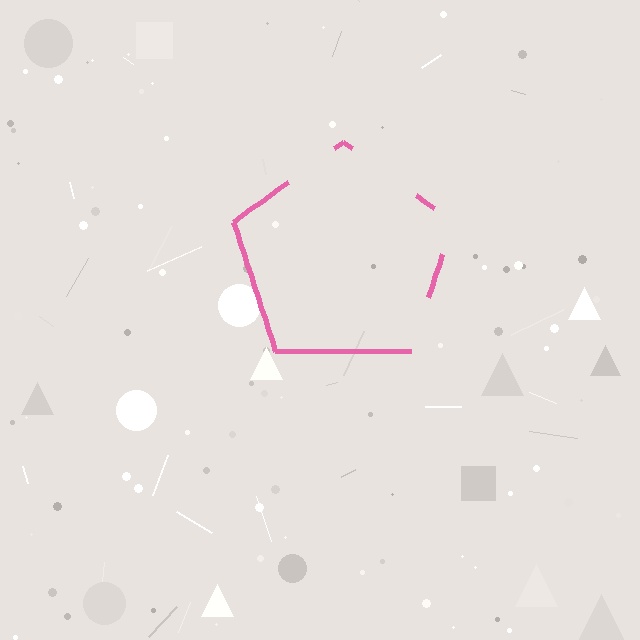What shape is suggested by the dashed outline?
The dashed outline suggests a pentagon.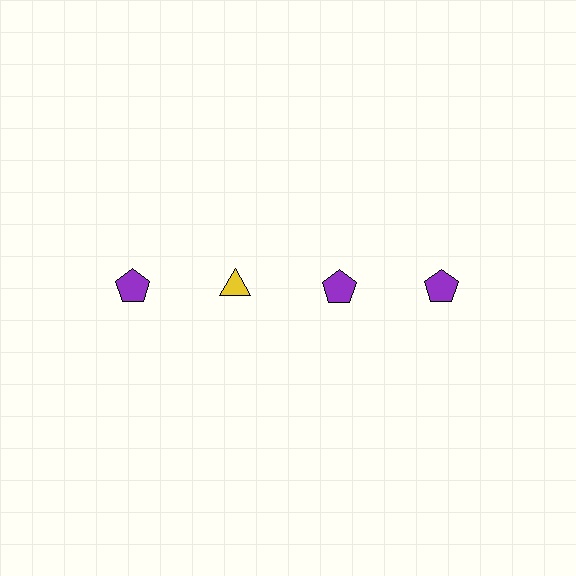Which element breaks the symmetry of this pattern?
The yellow triangle in the top row, second from left column breaks the symmetry. All other shapes are purple pentagons.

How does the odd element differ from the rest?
It differs in both color (yellow instead of purple) and shape (triangle instead of pentagon).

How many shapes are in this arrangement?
There are 4 shapes arranged in a grid pattern.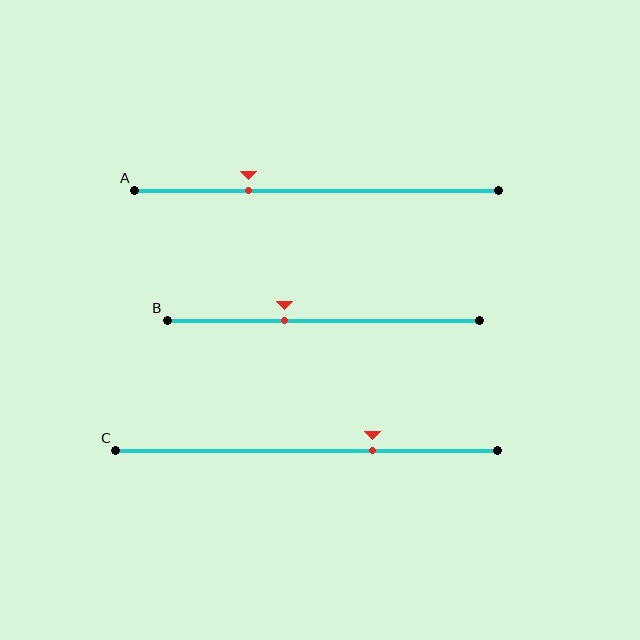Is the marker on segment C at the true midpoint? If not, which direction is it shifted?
No, the marker on segment C is shifted to the right by about 17% of the segment length.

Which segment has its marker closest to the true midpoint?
Segment B has its marker closest to the true midpoint.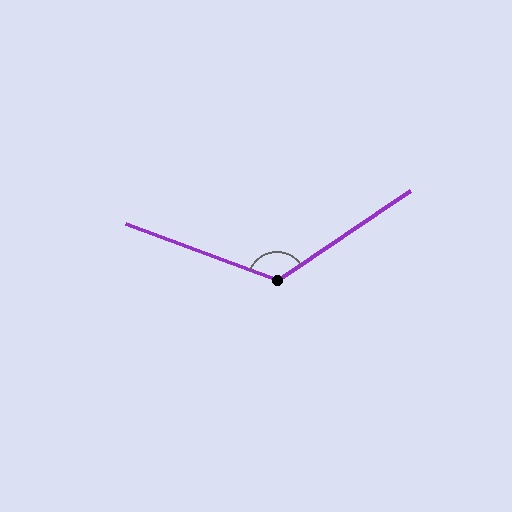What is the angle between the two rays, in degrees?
Approximately 125 degrees.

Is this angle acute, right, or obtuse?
It is obtuse.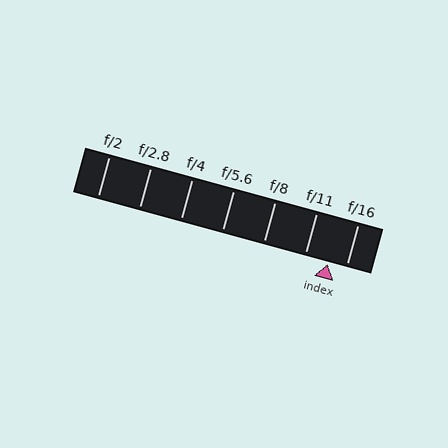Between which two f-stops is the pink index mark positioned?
The index mark is between f/11 and f/16.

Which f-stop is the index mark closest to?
The index mark is closest to f/16.